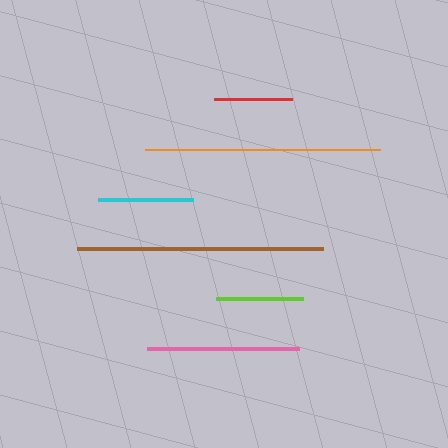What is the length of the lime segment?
The lime segment is approximately 87 pixels long.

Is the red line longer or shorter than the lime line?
The lime line is longer than the red line.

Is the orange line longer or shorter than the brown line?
The brown line is longer than the orange line.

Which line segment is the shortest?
The red line is the shortest at approximately 79 pixels.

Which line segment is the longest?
The brown line is the longest at approximately 246 pixels.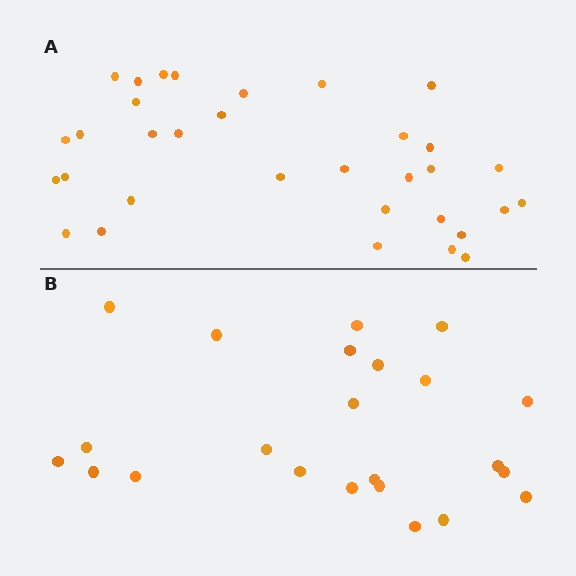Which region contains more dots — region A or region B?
Region A (the top region) has more dots.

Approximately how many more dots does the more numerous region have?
Region A has roughly 10 or so more dots than region B.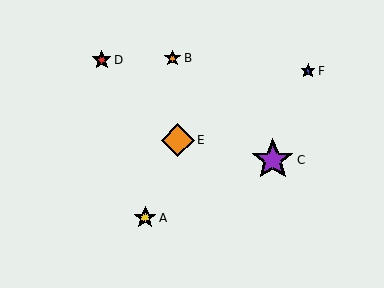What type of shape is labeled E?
Shape E is an orange diamond.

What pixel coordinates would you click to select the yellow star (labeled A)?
Click at (145, 218) to select the yellow star A.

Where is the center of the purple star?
The center of the purple star is at (273, 160).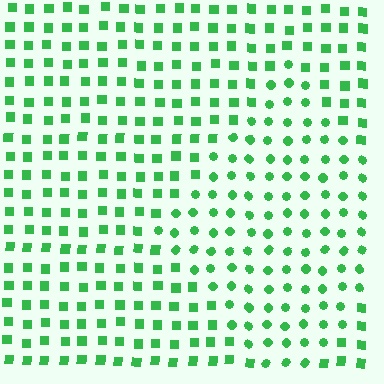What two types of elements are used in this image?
The image uses circles inside the diamond region and squares outside it.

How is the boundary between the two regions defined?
The boundary is defined by a change in element shape: circles inside vs. squares outside. All elements share the same color and spacing.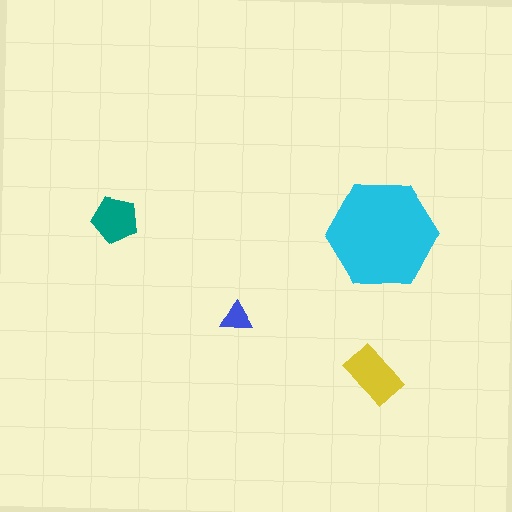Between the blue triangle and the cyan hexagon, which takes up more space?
The cyan hexagon.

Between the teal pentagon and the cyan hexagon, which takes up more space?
The cyan hexagon.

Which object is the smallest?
The blue triangle.